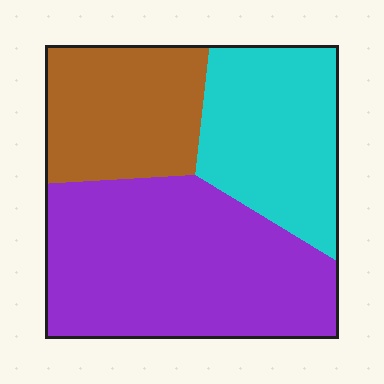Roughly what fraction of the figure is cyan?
Cyan takes up about one quarter (1/4) of the figure.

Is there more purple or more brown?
Purple.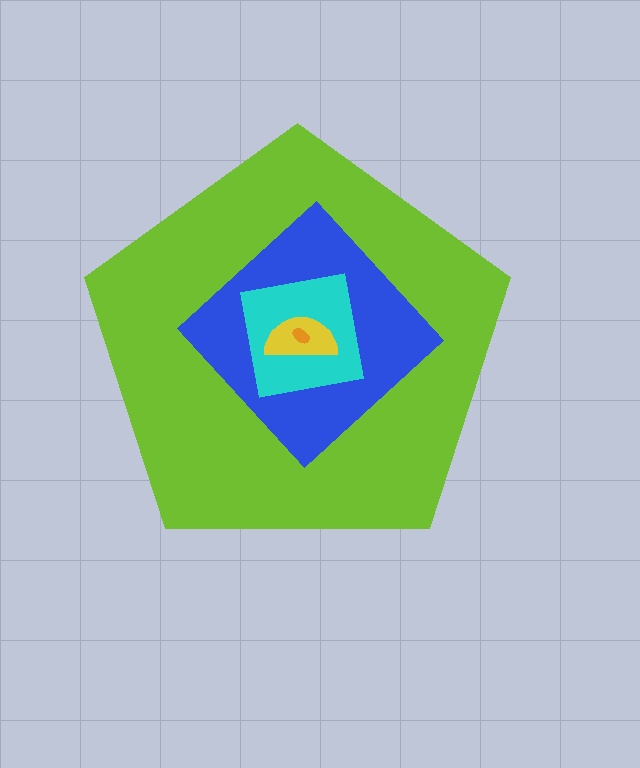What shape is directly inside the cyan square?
The yellow semicircle.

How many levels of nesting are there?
5.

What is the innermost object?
The orange ellipse.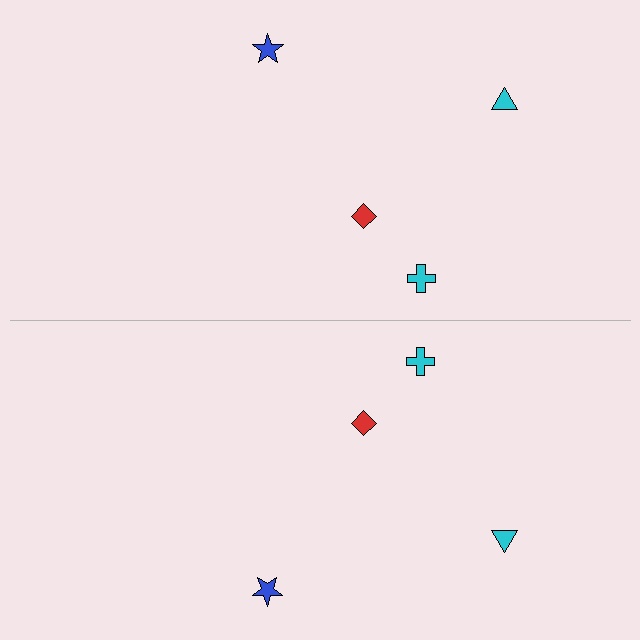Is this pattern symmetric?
Yes, this pattern has bilateral (reflection) symmetry.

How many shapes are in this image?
There are 8 shapes in this image.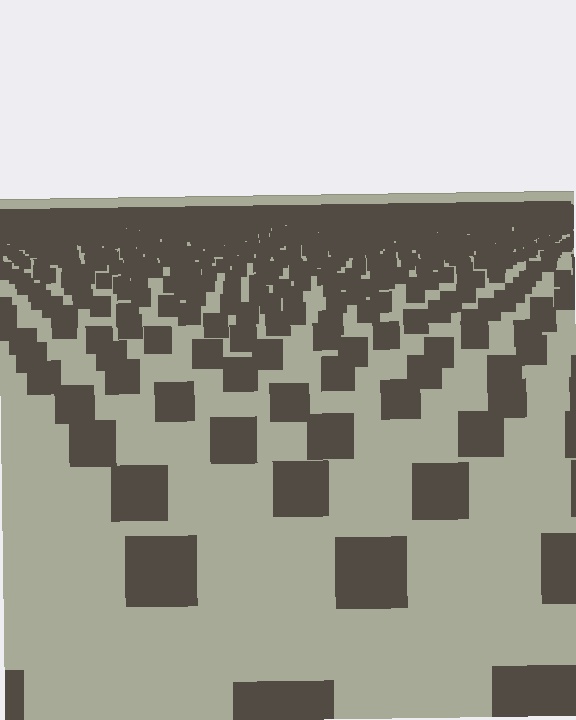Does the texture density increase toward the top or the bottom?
Density increases toward the top.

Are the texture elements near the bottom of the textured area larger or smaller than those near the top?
Larger. Near the bottom, elements are closer to the viewer and appear at a bigger on-screen size.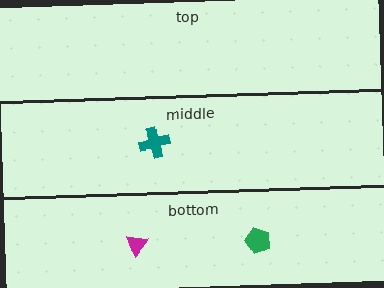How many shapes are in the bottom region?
2.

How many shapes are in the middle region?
1.